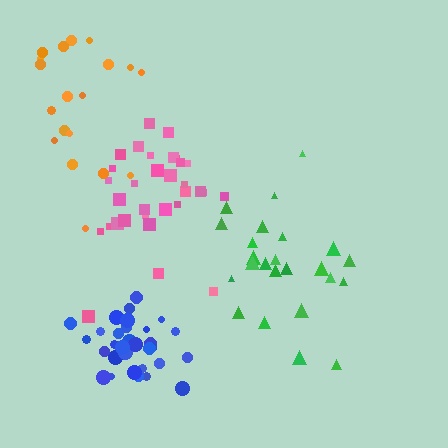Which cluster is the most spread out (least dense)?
Orange.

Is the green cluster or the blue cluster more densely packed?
Blue.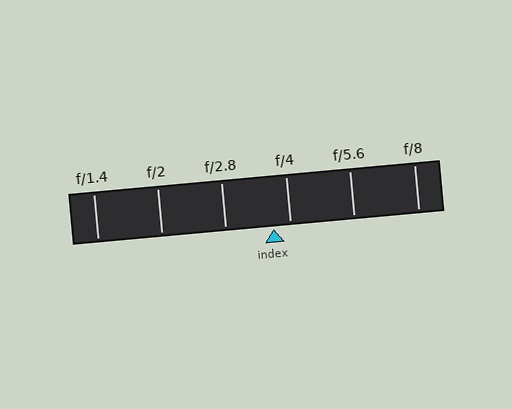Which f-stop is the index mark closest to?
The index mark is closest to f/4.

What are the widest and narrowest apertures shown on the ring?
The widest aperture shown is f/1.4 and the narrowest is f/8.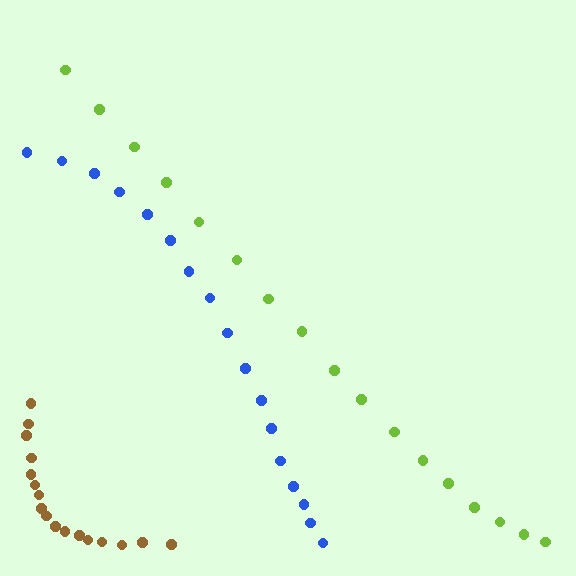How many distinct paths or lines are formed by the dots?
There are 3 distinct paths.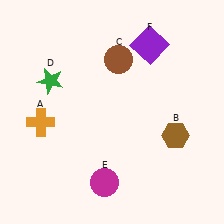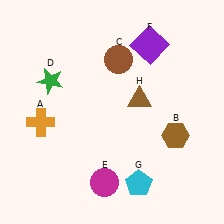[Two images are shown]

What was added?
A cyan pentagon (G), a brown triangle (H) were added in Image 2.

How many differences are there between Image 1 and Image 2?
There are 2 differences between the two images.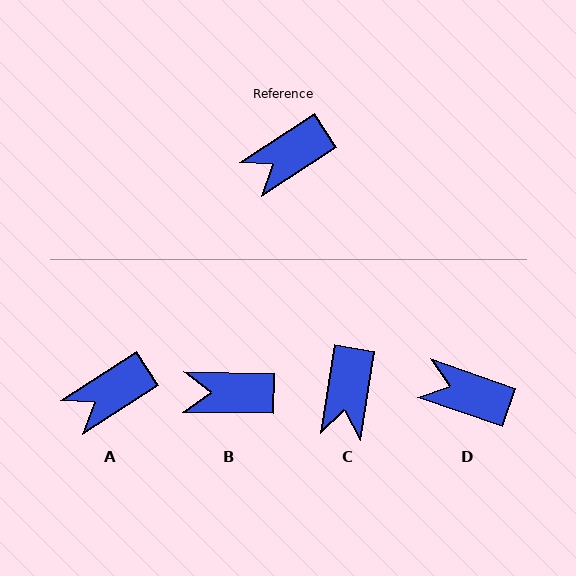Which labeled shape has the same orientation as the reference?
A.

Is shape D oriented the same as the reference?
No, it is off by about 52 degrees.